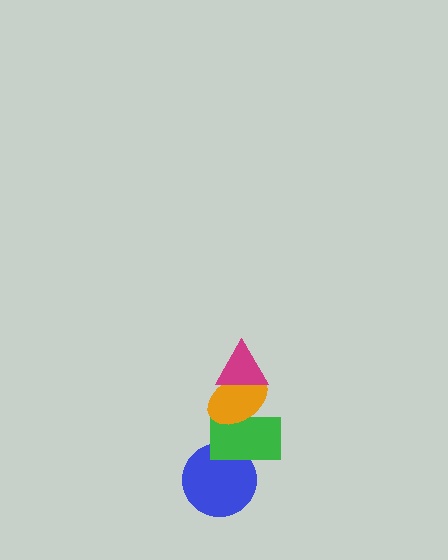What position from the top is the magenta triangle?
The magenta triangle is 1st from the top.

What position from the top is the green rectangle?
The green rectangle is 3rd from the top.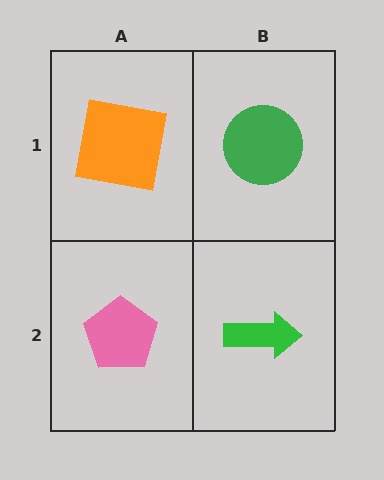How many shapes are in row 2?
2 shapes.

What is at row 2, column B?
A green arrow.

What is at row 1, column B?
A green circle.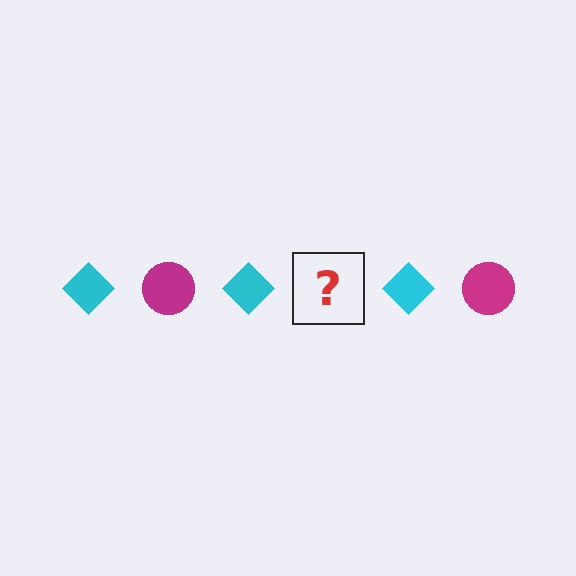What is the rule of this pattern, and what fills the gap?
The rule is that the pattern alternates between cyan diamond and magenta circle. The gap should be filled with a magenta circle.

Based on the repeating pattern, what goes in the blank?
The blank should be a magenta circle.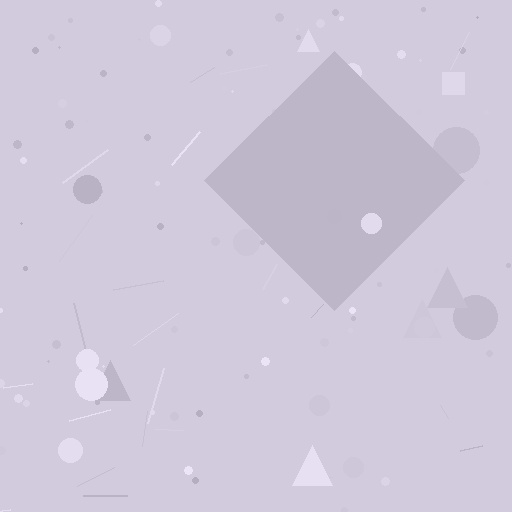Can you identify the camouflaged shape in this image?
The camouflaged shape is a diamond.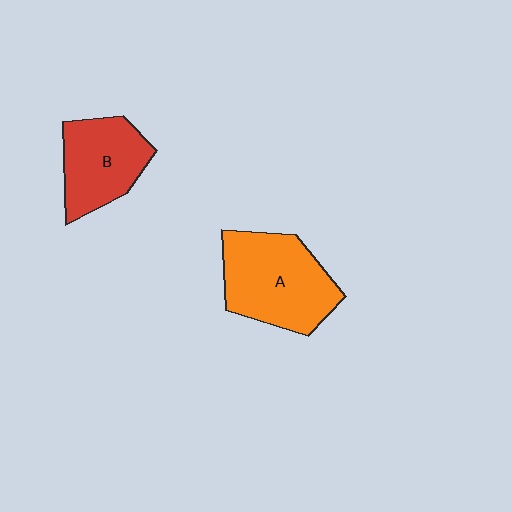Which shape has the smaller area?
Shape B (red).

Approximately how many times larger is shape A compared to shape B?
Approximately 1.3 times.